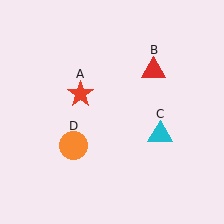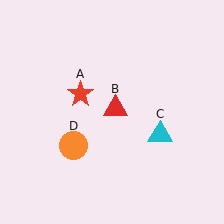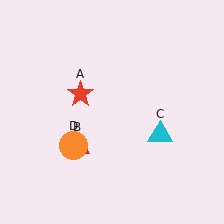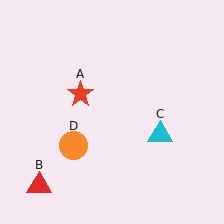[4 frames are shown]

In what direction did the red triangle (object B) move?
The red triangle (object B) moved down and to the left.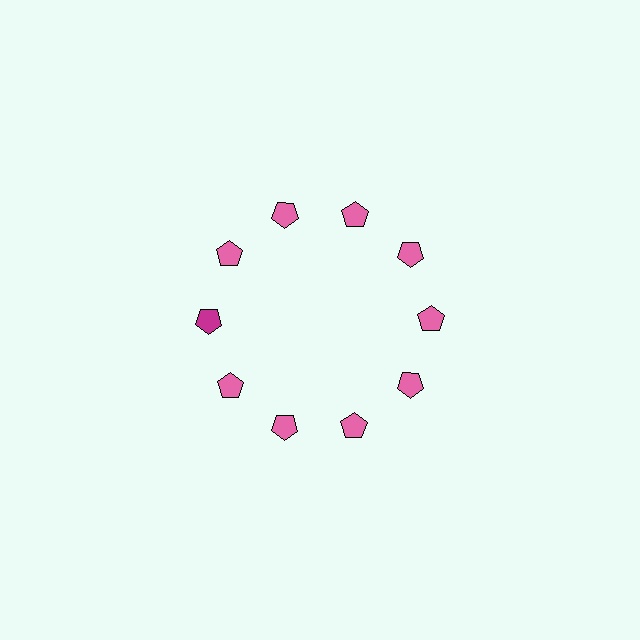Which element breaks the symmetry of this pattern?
The magenta pentagon at roughly the 9 o'clock position breaks the symmetry. All other shapes are pink pentagons.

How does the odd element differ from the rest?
It has a different color: magenta instead of pink.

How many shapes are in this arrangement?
There are 10 shapes arranged in a ring pattern.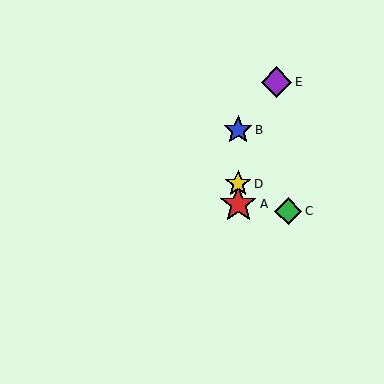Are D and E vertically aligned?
No, D is at x≈238 and E is at x≈276.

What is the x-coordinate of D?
Object D is at x≈238.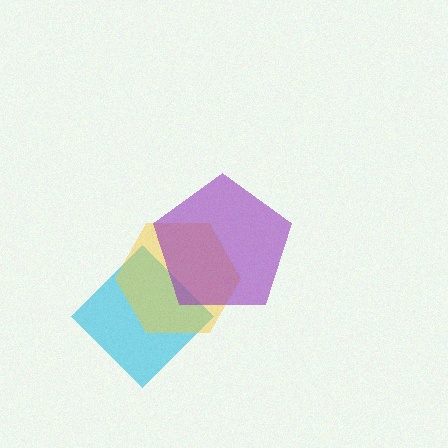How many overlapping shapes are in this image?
There are 3 overlapping shapes in the image.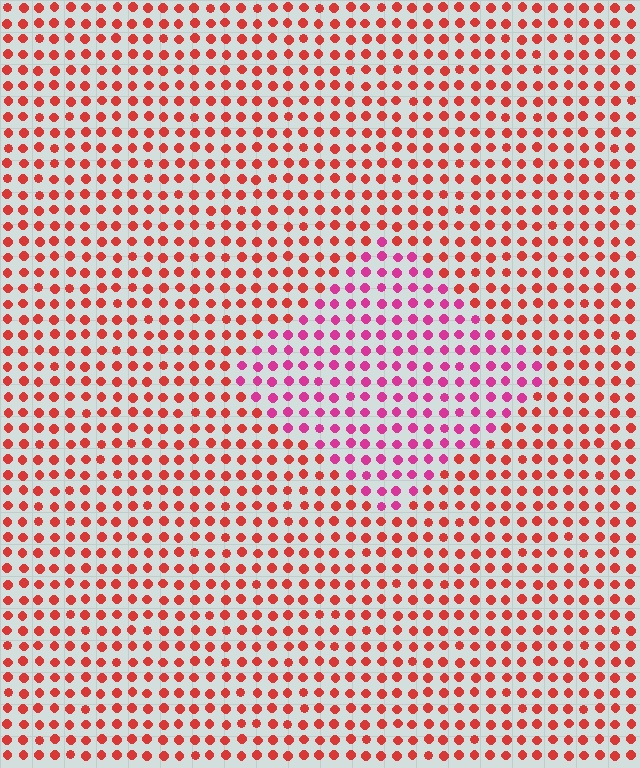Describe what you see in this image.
The image is filled with small red elements in a uniform arrangement. A diamond-shaped region is visible where the elements are tinted to a slightly different hue, forming a subtle color boundary.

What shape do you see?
I see a diamond.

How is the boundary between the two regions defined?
The boundary is defined purely by a slight shift in hue (about 38 degrees). Spacing, size, and orientation are identical on both sides.